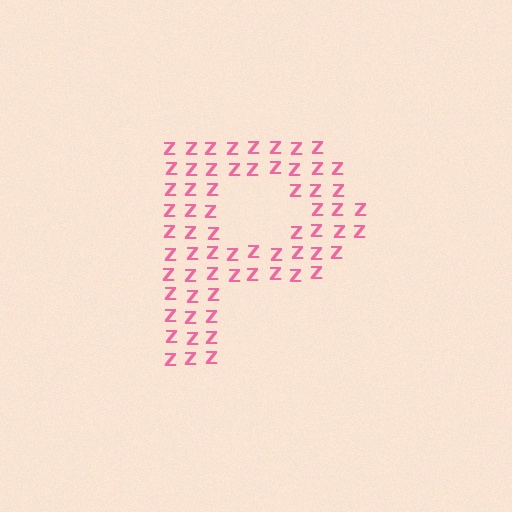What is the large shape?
The large shape is the letter P.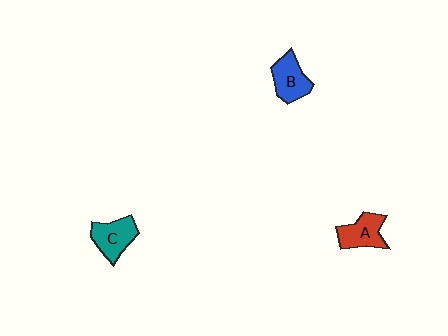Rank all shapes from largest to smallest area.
From largest to smallest: C (teal), B (blue), A (red).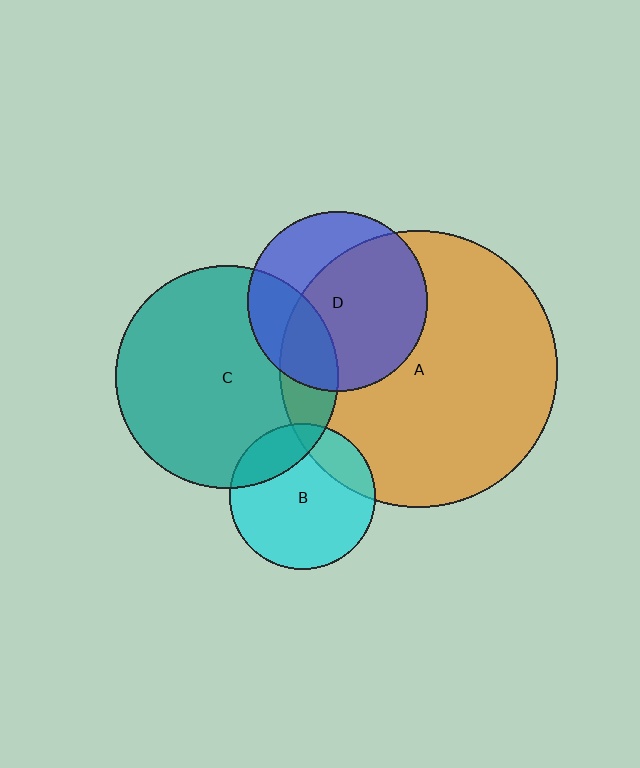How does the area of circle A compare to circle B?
Approximately 3.6 times.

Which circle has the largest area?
Circle A (orange).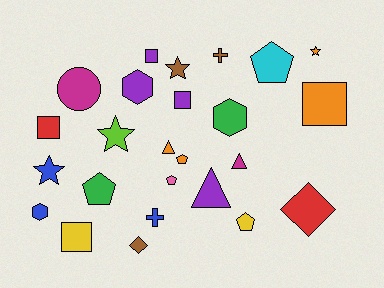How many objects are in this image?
There are 25 objects.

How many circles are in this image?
There is 1 circle.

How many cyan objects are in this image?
There is 1 cyan object.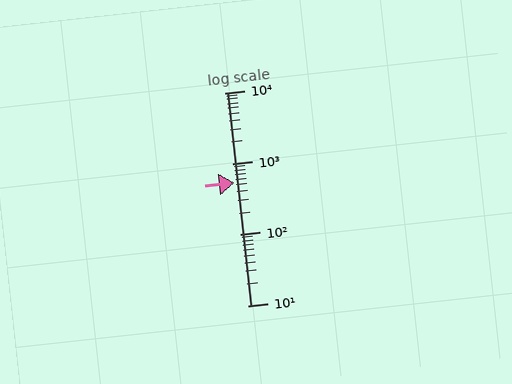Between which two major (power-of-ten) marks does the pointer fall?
The pointer is between 100 and 1000.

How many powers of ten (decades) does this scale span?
The scale spans 3 decades, from 10 to 10000.